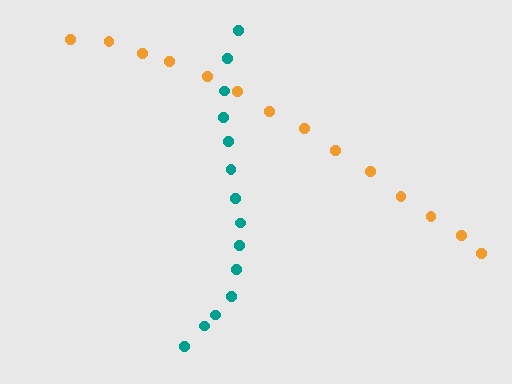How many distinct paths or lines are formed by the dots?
There are 2 distinct paths.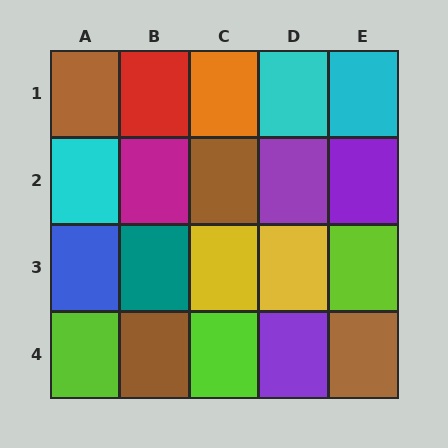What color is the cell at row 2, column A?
Cyan.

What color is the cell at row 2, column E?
Purple.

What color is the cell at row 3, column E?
Lime.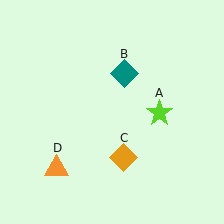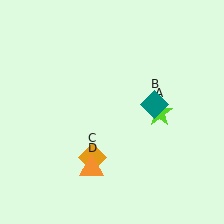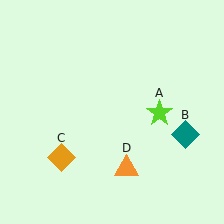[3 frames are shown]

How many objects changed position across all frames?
3 objects changed position: teal diamond (object B), orange diamond (object C), orange triangle (object D).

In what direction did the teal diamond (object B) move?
The teal diamond (object B) moved down and to the right.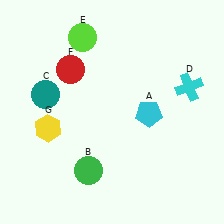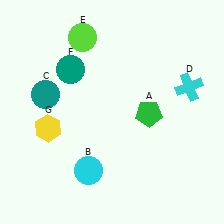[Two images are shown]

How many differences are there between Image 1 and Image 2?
There are 3 differences between the two images.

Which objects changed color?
A changed from cyan to green. B changed from green to cyan. F changed from red to teal.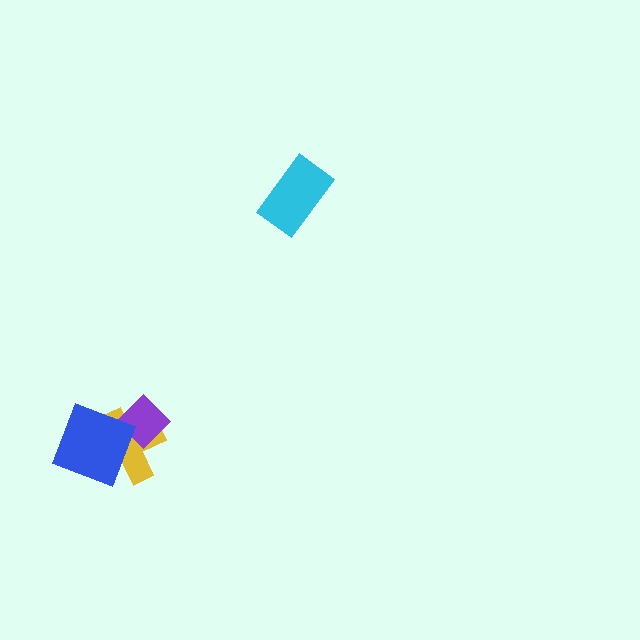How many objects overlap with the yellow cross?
2 objects overlap with the yellow cross.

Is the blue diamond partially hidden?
No, no other shape covers it.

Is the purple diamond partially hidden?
Yes, it is partially covered by another shape.